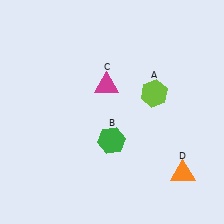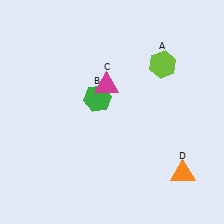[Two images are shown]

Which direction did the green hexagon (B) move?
The green hexagon (B) moved up.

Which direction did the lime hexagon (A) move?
The lime hexagon (A) moved up.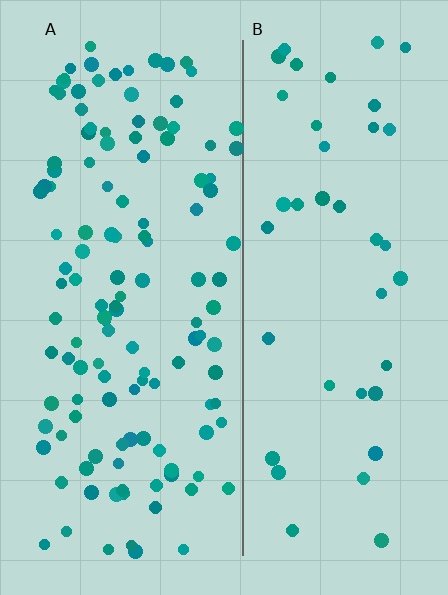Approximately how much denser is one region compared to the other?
Approximately 3.1× — region A over region B.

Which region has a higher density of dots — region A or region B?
A (the left).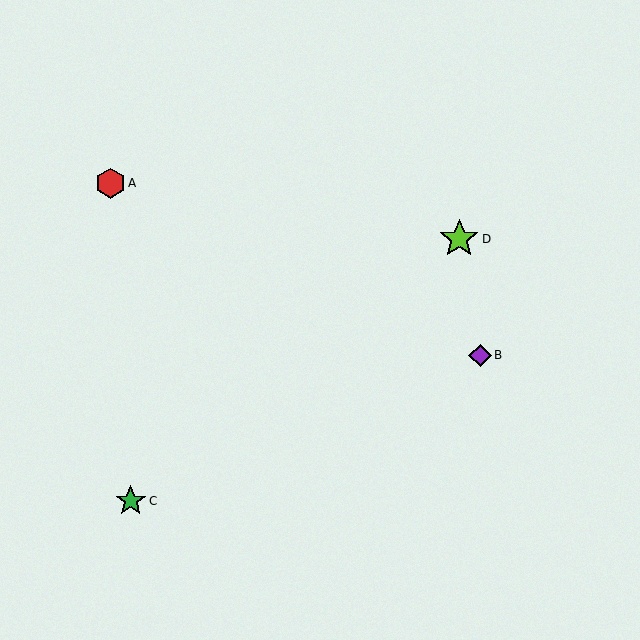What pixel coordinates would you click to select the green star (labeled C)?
Click at (131, 501) to select the green star C.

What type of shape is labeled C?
Shape C is a green star.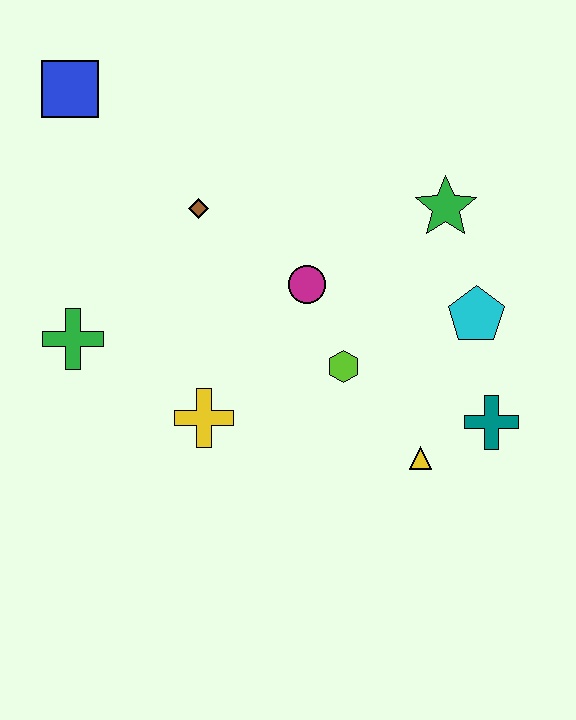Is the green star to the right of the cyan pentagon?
No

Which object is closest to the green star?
The cyan pentagon is closest to the green star.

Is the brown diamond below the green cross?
No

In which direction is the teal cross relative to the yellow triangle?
The teal cross is to the right of the yellow triangle.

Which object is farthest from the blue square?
The teal cross is farthest from the blue square.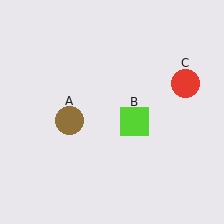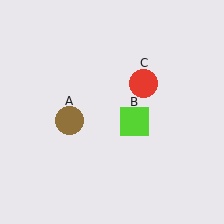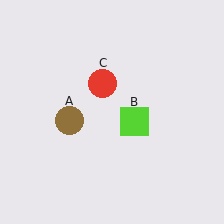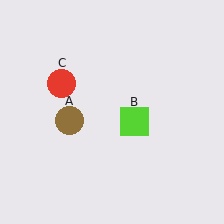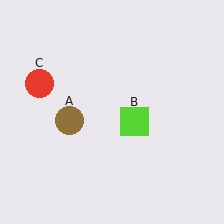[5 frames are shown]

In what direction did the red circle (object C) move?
The red circle (object C) moved left.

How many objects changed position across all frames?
1 object changed position: red circle (object C).